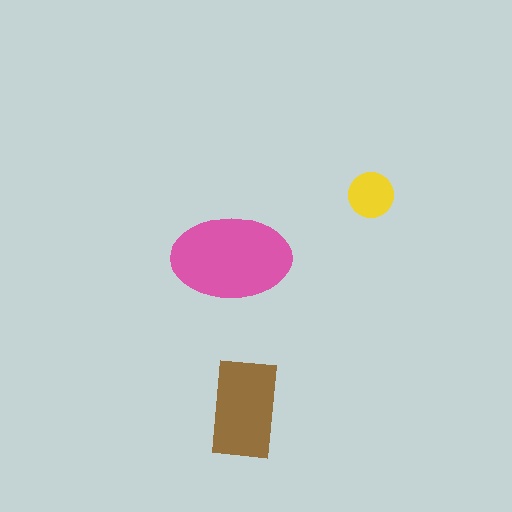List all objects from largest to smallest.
The pink ellipse, the brown rectangle, the yellow circle.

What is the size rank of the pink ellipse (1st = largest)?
1st.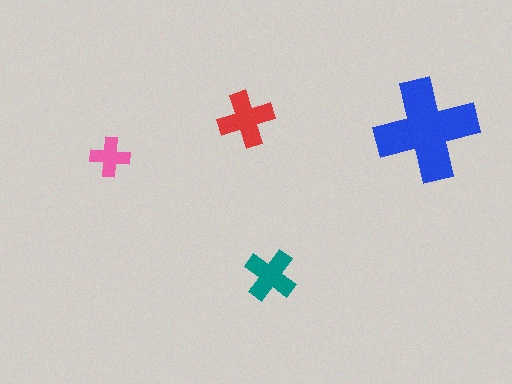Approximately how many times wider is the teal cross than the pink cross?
About 1.5 times wider.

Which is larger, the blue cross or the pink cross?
The blue one.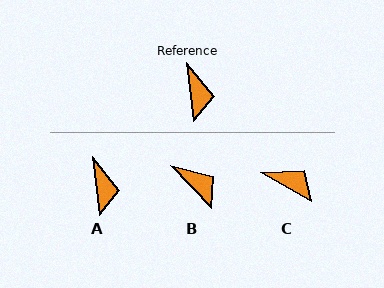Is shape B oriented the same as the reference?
No, it is off by about 37 degrees.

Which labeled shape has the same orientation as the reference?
A.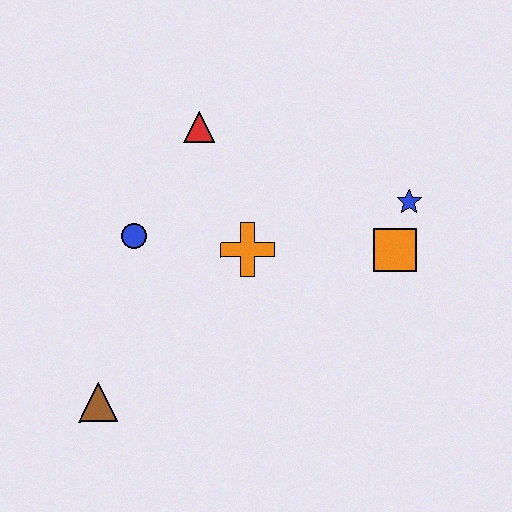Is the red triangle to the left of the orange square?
Yes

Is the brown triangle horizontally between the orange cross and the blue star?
No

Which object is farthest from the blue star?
The brown triangle is farthest from the blue star.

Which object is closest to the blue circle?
The orange cross is closest to the blue circle.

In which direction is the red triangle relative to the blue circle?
The red triangle is above the blue circle.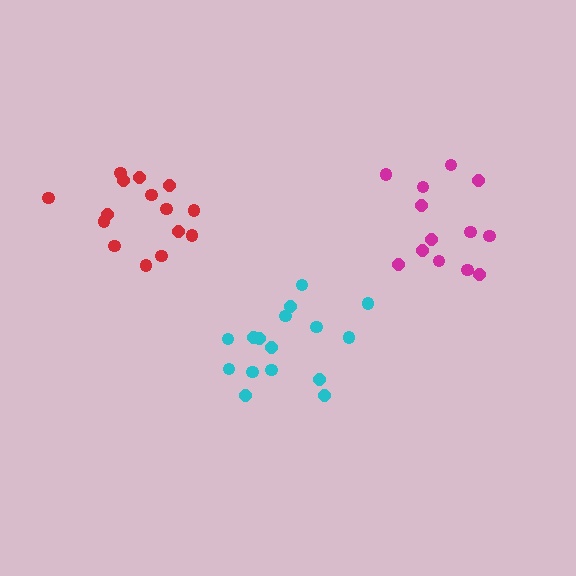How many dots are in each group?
Group 1: 15 dots, Group 2: 13 dots, Group 3: 16 dots (44 total).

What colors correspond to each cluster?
The clusters are colored: red, magenta, cyan.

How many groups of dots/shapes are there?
There are 3 groups.